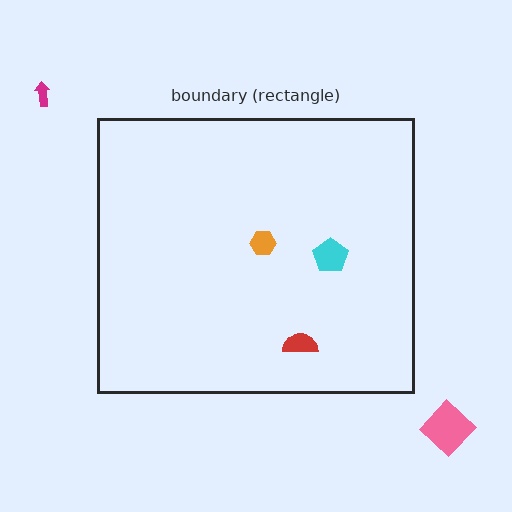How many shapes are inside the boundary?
3 inside, 2 outside.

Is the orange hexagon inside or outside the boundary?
Inside.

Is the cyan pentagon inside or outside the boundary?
Inside.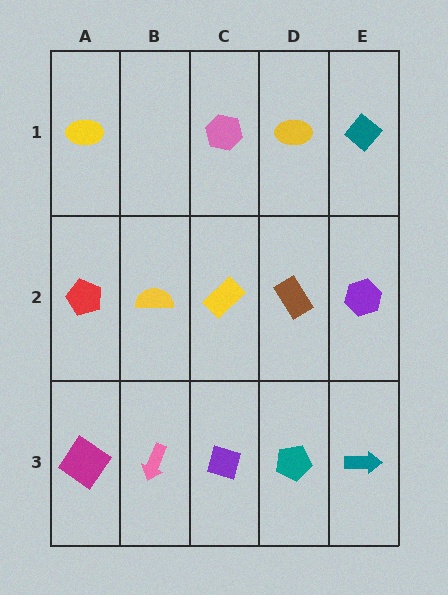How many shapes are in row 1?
4 shapes.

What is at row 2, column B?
A yellow semicircle.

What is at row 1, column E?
A teal diamond.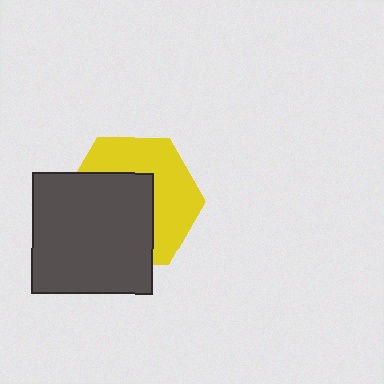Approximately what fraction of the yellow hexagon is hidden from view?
Roughly 51% of the yellow hexagon is hidden behind the dark gray rectangle.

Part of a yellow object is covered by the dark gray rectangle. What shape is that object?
It is a hexagon.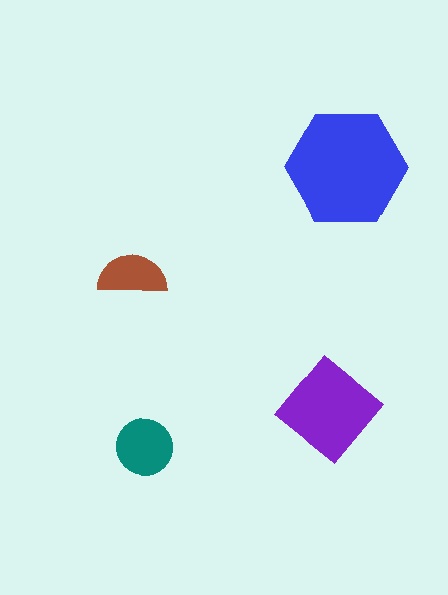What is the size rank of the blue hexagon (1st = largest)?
1st.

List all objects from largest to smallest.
The blue hexagon, the purple diamond, the teal circle, the brown semicircle.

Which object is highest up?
The blue hexagon is topmost.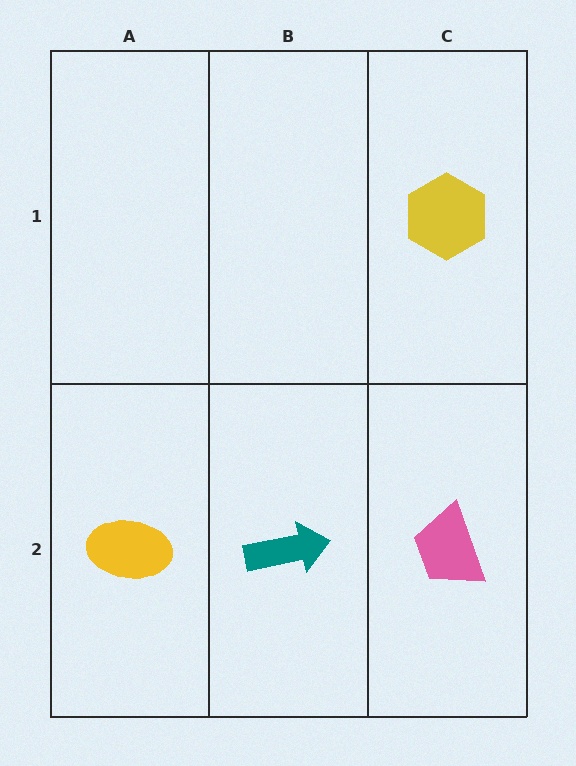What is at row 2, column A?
A yellow ellipse.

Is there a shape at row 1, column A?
No, that cell is empty.